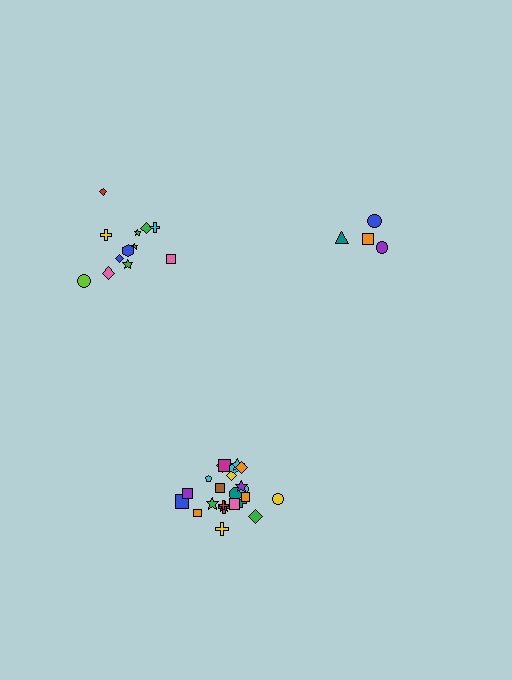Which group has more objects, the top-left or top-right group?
The top-left group.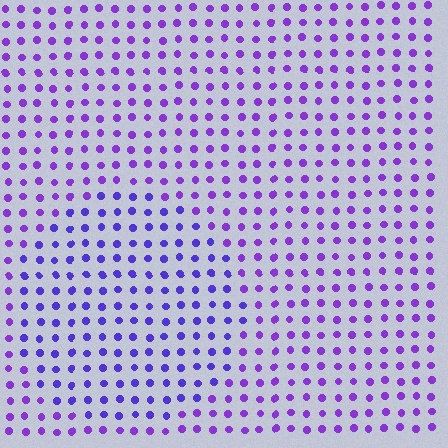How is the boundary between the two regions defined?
The boundary is defined purely by a slight shift in hue (about 22 degrees). Spacing, size, and orientation are identical on both sides.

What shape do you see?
I see a circle.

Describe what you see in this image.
The image is filled with small purple elements in a uniform arrangement. A circle-shaped region is visible where the elements are tinted to a slightly different hue, forming a subtle color boundary.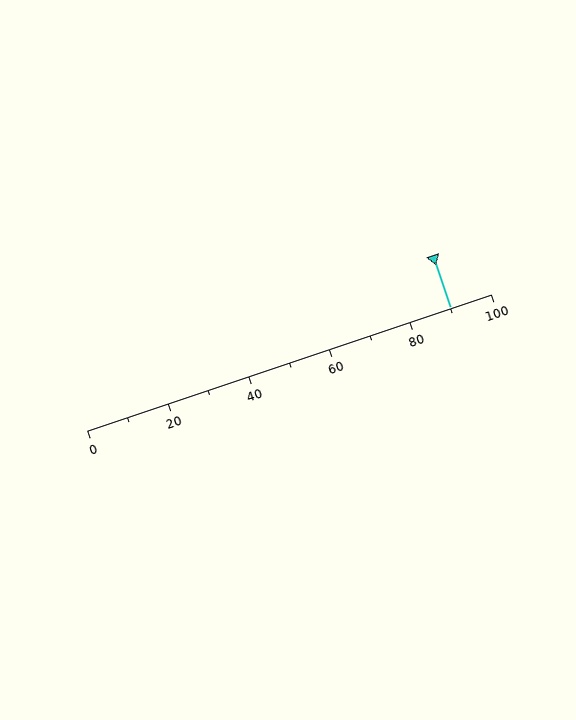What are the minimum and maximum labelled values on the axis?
The axis runs from 0 to 100.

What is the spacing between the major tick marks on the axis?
The major ticks are spaced 20 apart.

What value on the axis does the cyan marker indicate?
The marker indicates approximately 90.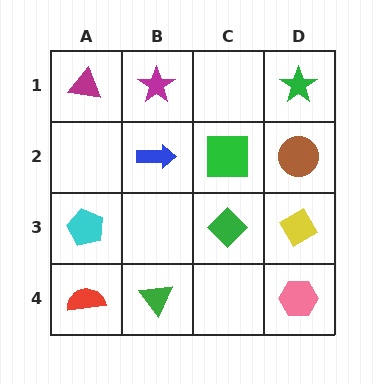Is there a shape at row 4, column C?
No, that cell is empty.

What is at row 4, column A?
A red semicircle.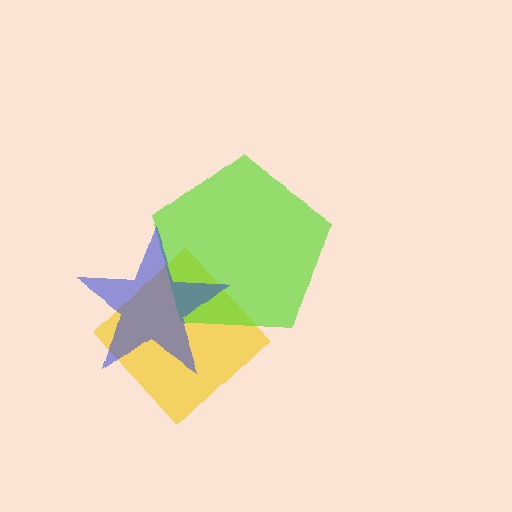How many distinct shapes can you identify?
There are 3 distinct shapes: a yellow diamond, a lime pentagon, a blue star.